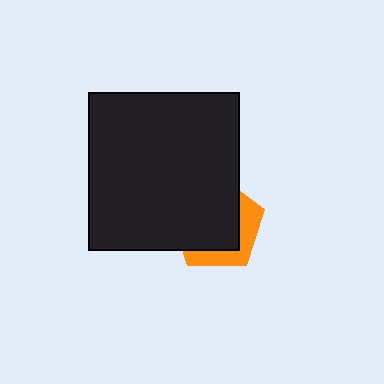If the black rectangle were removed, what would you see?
You would see the complete orange pentagon.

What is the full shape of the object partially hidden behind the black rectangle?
The partially hidden object is an orange pentagon.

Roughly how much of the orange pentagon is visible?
A small part of it is visible (roughly 32%).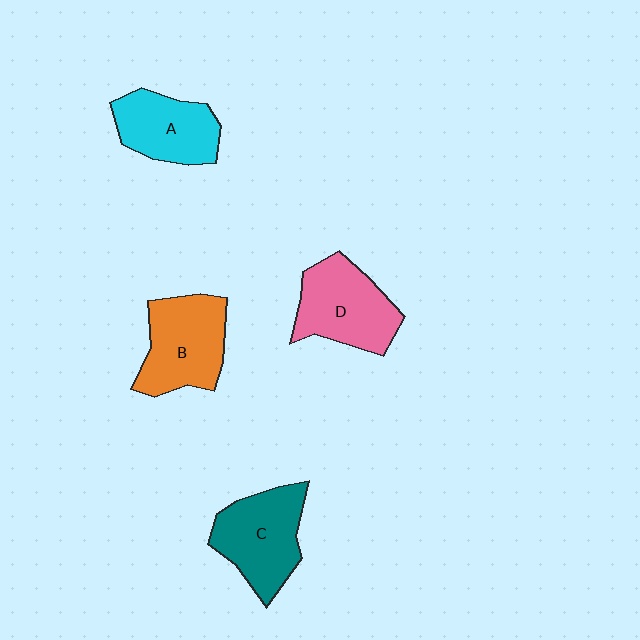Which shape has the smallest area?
Shape A (cyan).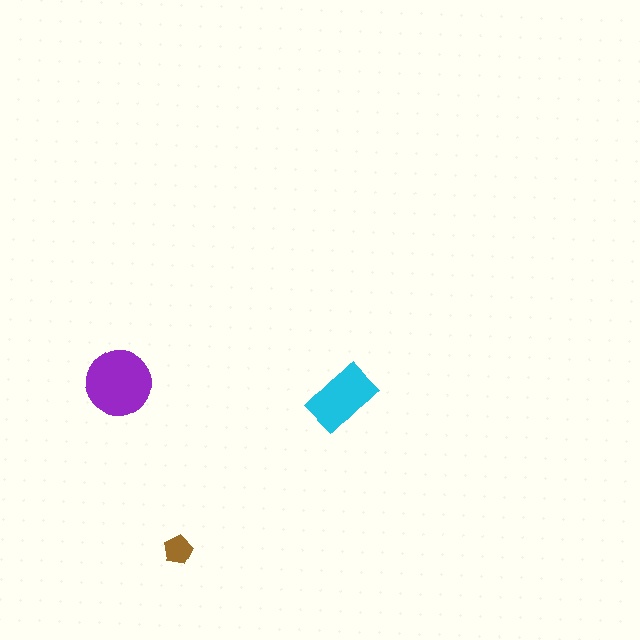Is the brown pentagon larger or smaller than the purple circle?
Smaller.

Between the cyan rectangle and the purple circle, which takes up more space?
The purple circle.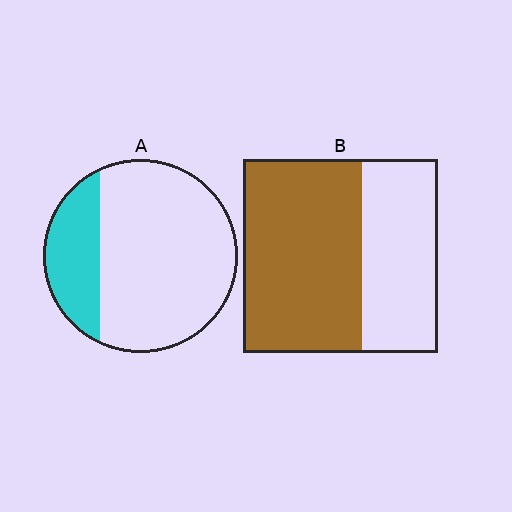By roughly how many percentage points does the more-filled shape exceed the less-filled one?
By roughly 35 percentage points (B over A).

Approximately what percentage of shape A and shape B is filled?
A is approximately 25% and B is approximately 60%.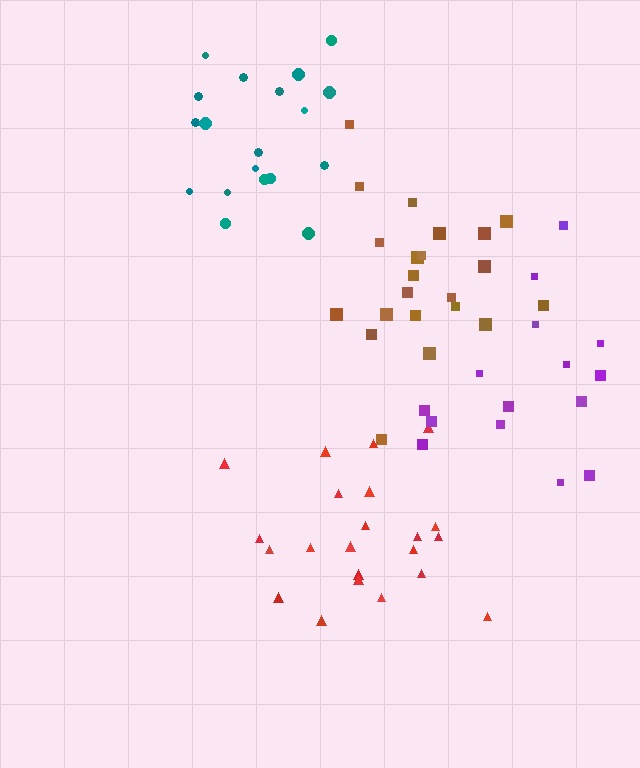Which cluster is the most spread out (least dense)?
Purple.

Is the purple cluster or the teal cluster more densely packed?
Teal.